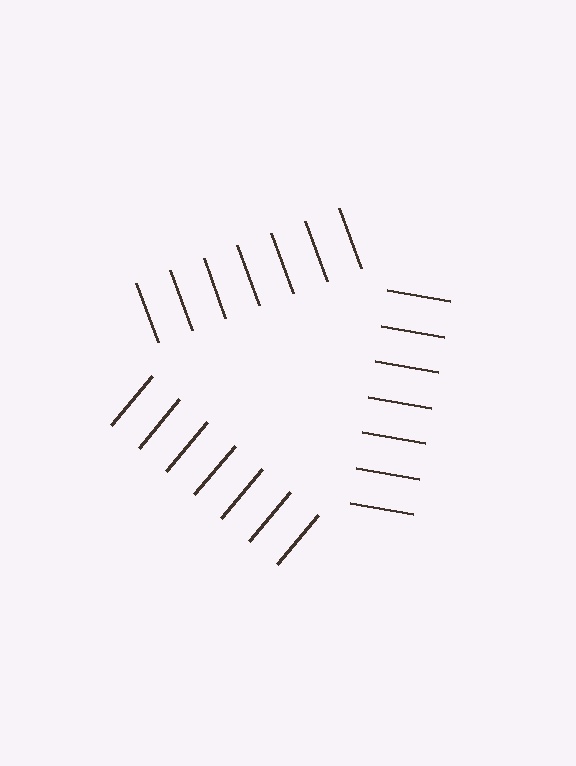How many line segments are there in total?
21 — 7 along each of the 3 edges.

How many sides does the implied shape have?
3 sides — the line-ends trace a triangle.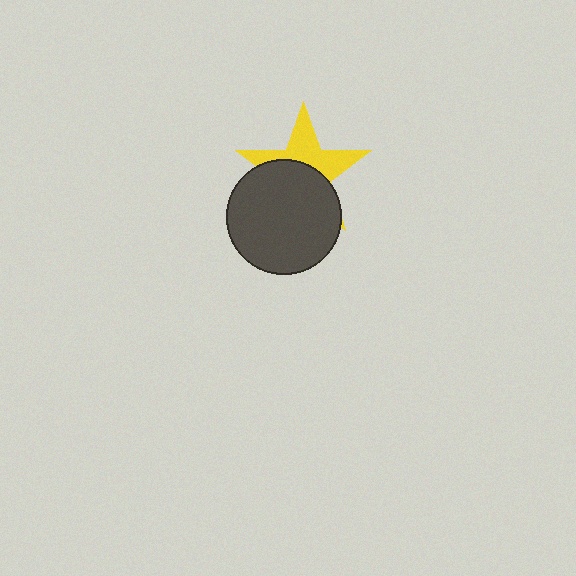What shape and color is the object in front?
The object in front is a dark gray circle.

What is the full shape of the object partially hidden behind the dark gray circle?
The partially hidden object is a yellow star.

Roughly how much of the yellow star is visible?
About half of it is visible (roughly 46%).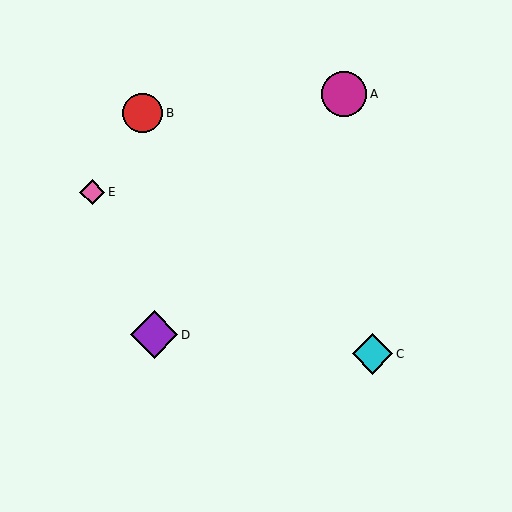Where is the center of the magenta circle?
The center of the magenta circle is at (344, 94).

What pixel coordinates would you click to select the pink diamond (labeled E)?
Click at (92, 192) to select the pink diamond E.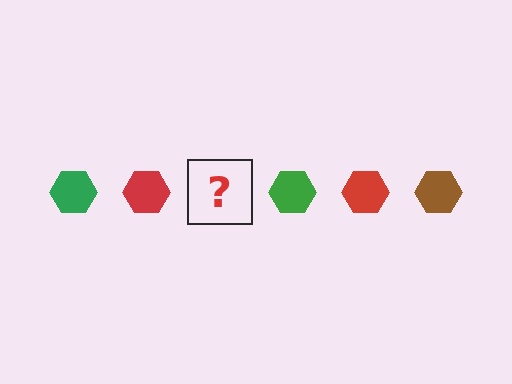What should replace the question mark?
The question mark should be replaced with a brown hexagon.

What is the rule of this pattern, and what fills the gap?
The rule is that the pattern cycles through green, red, brown hexagons. The gap should be filled with a brown hexagon.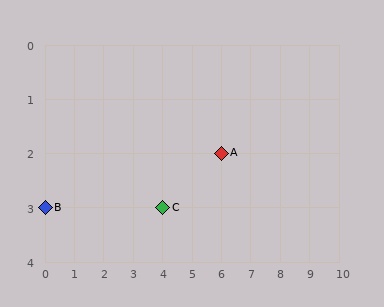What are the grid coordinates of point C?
Point C is at grid coordinates (4, 3).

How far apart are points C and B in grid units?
Points C and B are 4 columns apart.